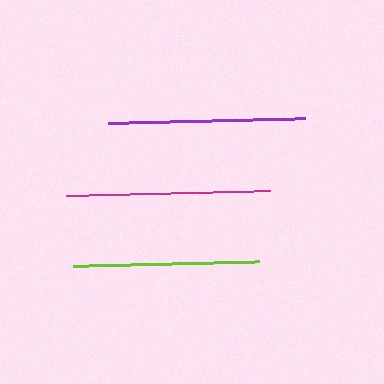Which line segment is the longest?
The magenta line is the longest at approximately 204 pixels.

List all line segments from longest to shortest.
From longest to shortest: magenta, purple, lime.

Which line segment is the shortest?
The lime line is the shortest at approximately 186 pixels.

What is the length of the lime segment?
The lime segment is approximately 186 pixels long.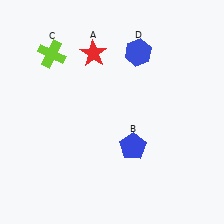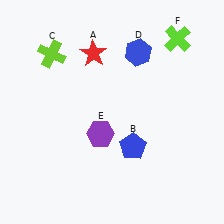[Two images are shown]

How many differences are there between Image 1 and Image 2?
There are 2 differences between the two images.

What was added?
A purple hexagon (E), a lime cross (F) were added in Image 2.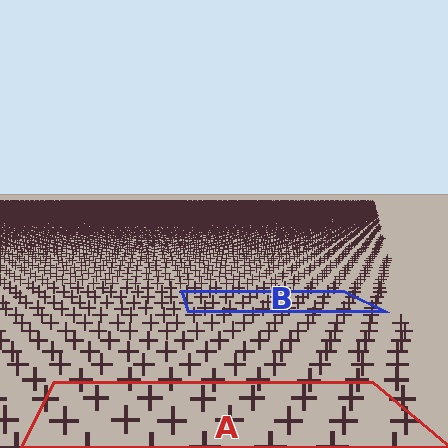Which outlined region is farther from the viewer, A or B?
Region B is farther from the viewer — the texture elements inside it appear smaller and more densely packed.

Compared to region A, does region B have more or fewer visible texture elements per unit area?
Region B has more texture elements per unit area — they are packed more densely because it is farther away.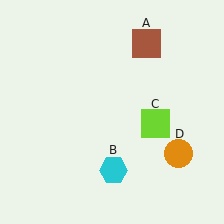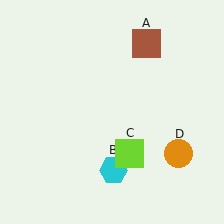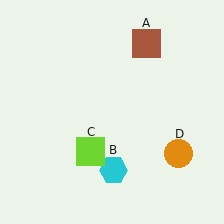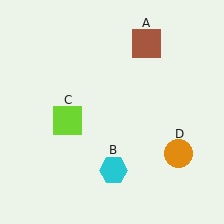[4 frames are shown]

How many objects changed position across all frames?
1 object changed position: lime square (object C).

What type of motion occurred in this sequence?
The lime square (object C) rotated clockwise around the center of the scene.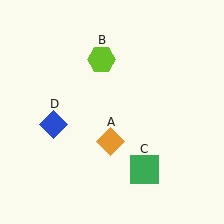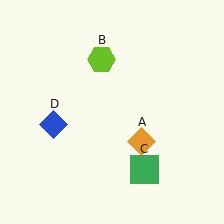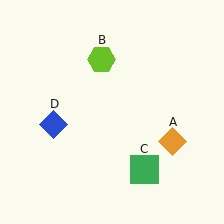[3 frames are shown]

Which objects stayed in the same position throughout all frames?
Lime hexagon (object B) and green square (object C) and blue diamond (object D) remained stationary.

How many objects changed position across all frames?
1 object changed position: orange diamond (object A).